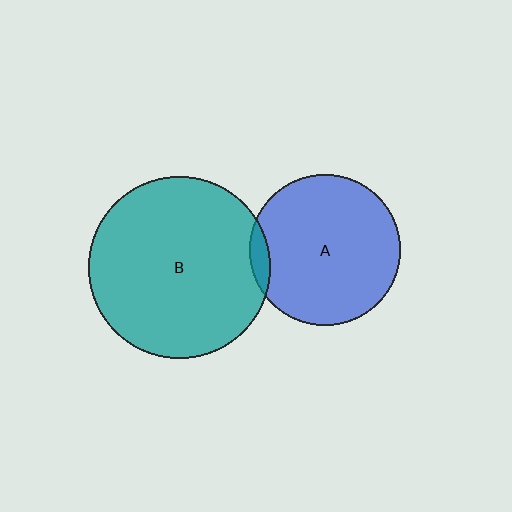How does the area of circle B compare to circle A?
Approximately 1.4 times.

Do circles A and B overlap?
Yes.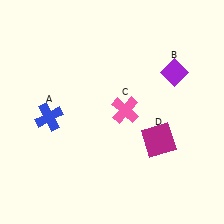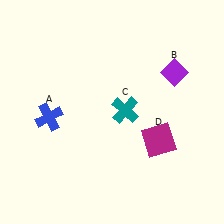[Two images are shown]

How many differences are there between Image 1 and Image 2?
There is 1 difference between the two images.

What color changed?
The cross (C) changed from pink in Image 1 to teal in Image 2.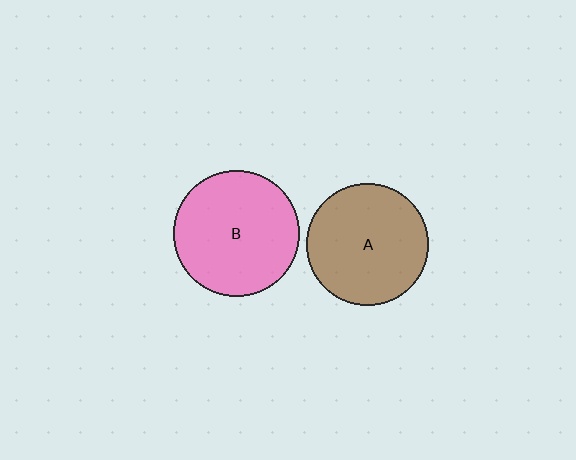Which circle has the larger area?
Circle B (pink).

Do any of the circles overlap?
No, none of the circles overlap.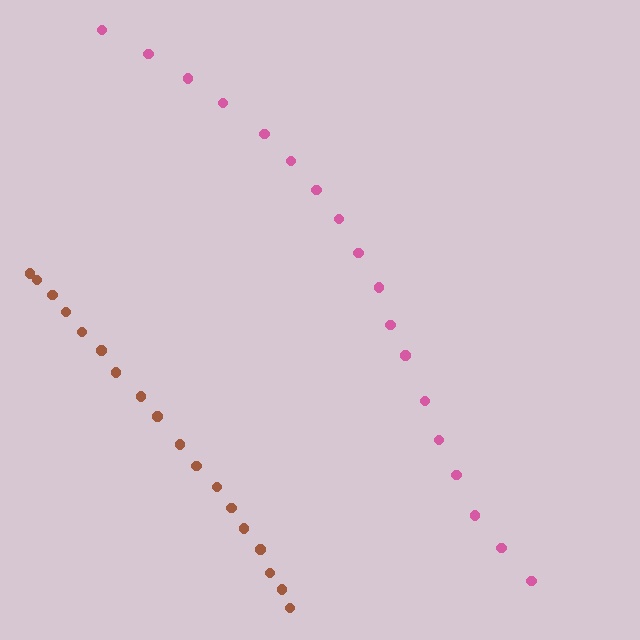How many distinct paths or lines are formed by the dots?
There are 2 distinct paths.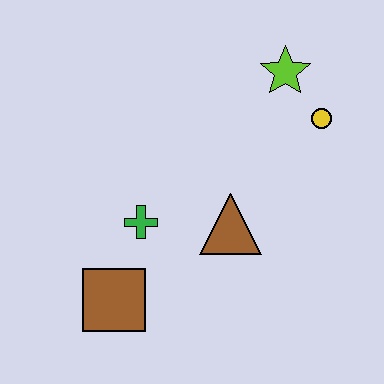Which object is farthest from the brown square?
The lime star is farthest from the brown square.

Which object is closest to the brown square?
The green cross is closest to the brown square.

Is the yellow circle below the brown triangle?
No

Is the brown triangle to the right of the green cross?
Yes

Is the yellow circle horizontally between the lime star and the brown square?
No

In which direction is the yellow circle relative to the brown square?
The yellow circle is to the right of the brown square.